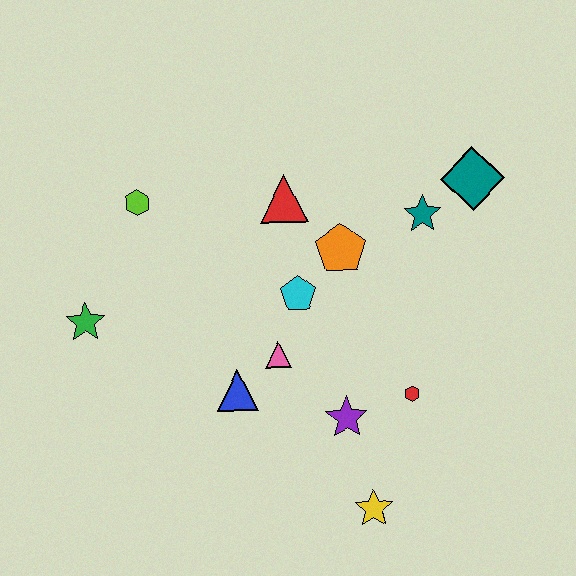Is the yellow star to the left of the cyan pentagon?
No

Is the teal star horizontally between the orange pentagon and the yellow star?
No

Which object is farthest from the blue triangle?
The teal diamond is farthest from the blue triangle.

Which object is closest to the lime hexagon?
The green star is closest to the lime hexagon.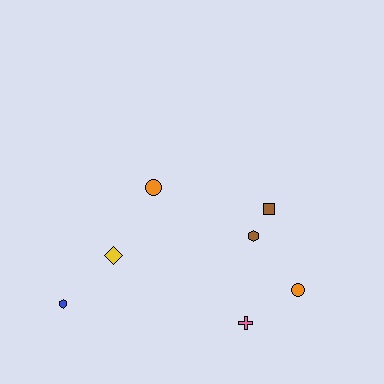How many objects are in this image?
There are 7 objects.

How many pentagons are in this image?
There are no pentagons.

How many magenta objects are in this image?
There are no magenta objects.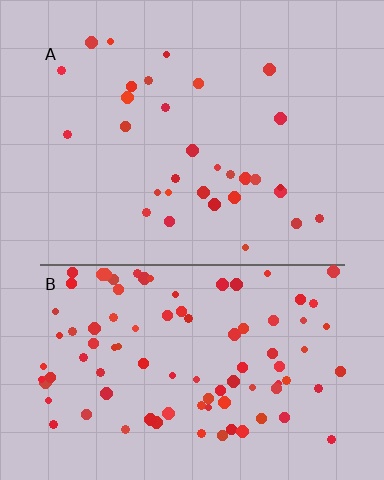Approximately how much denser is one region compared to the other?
Approximately 3.1× — region B over region A.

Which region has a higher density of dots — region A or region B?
B (the bottom).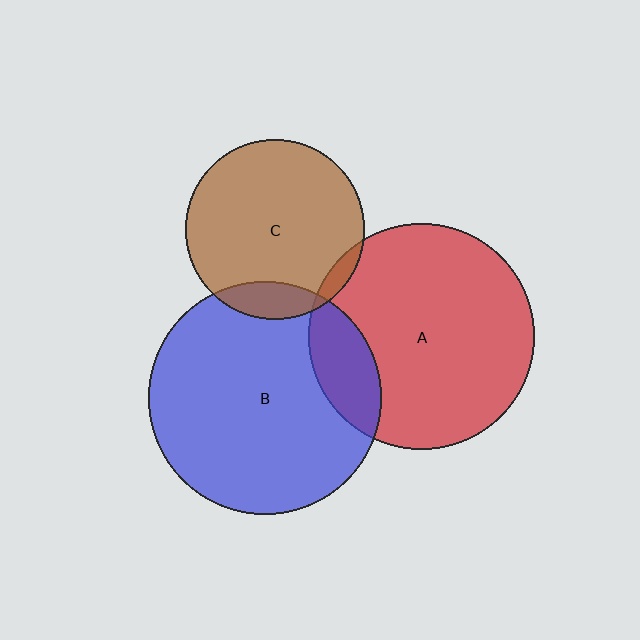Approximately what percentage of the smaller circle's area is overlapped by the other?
Approximately 10%.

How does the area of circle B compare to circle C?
Approximately 1.7 times.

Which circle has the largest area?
Circle B (blue).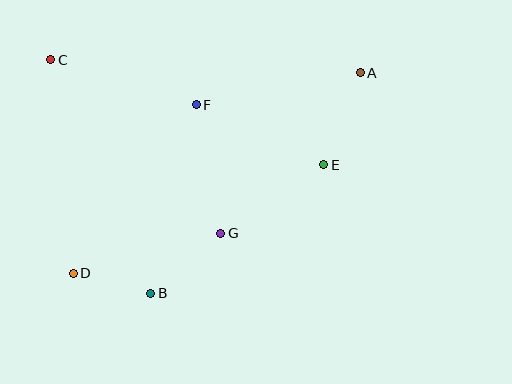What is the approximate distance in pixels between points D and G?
The distance between D and G is approximately 153 pixels.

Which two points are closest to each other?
Points B and D are closest to each other.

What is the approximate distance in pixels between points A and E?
The distance between A and E is approximately 99 pixels.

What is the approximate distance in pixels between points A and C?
The distance between A and C is approximately 310 pixels.